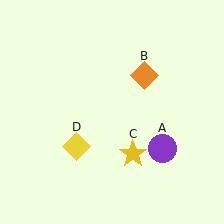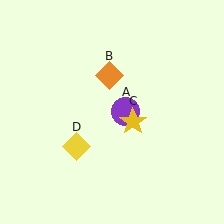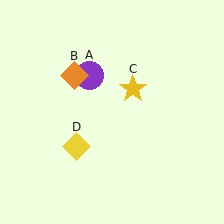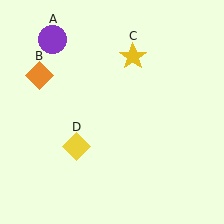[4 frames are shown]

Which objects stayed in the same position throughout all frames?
Yellow diamond (object D) remained stationary.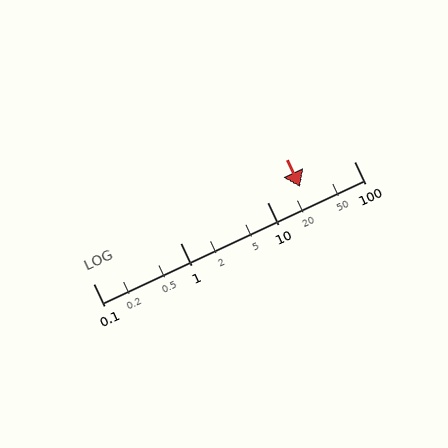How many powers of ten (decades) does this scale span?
The scale spans 3 decades, from 0.1 to 100.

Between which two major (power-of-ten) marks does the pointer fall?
The pointer is between 10 and 100.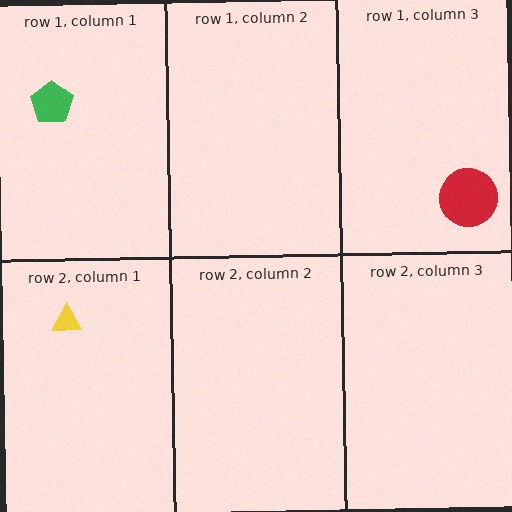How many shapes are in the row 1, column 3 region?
1.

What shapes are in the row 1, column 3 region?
The red circle.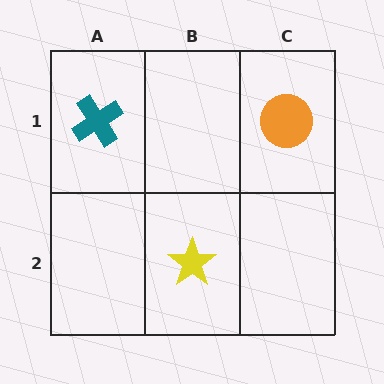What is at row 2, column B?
A yellow star.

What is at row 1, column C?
An orange circle.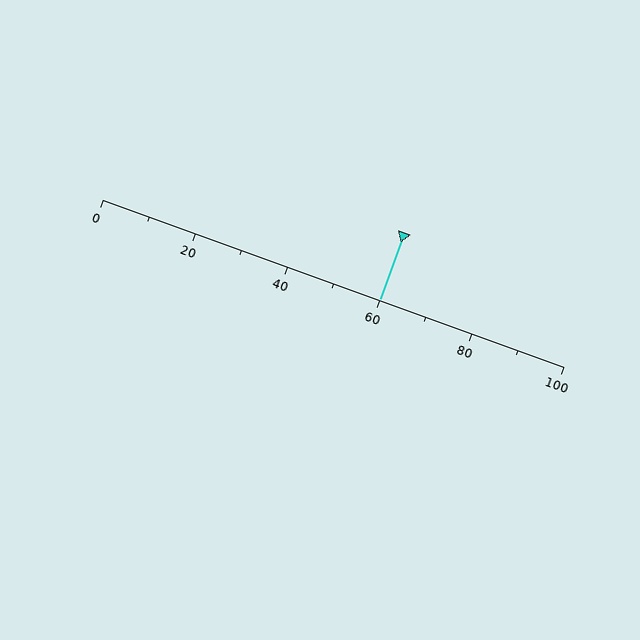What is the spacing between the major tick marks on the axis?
The major ticks are spaced 20 apart.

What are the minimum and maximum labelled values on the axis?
The axis runs from 0 to 100.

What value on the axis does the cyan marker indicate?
The marker indicates approximately 60.